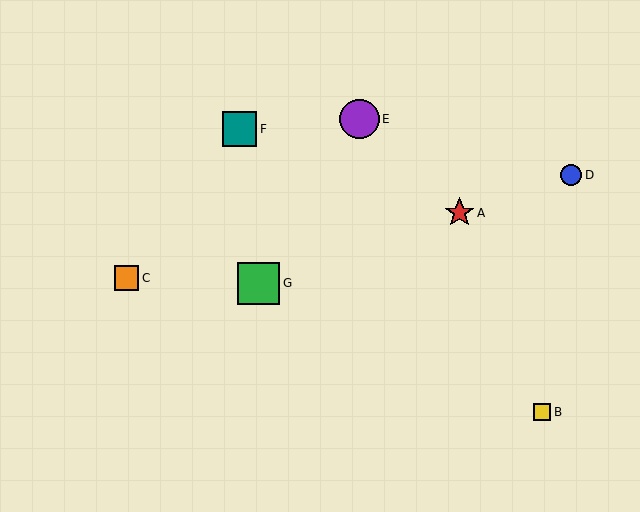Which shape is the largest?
The green square (labeled G) is the largest.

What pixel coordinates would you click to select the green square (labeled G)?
Click at (259, 283) to select the green square G.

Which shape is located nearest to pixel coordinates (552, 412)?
The yellow square (labeled B) at (542, 412) is nearest to that location.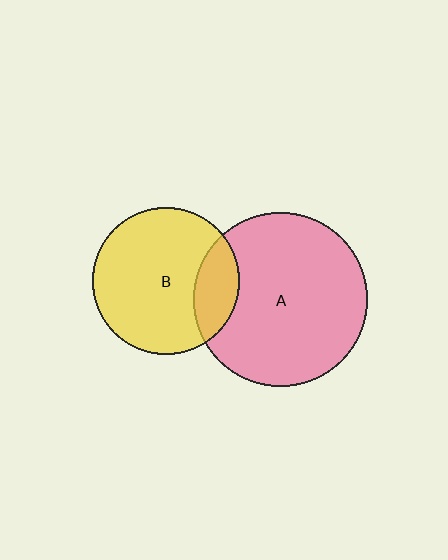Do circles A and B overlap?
Yes.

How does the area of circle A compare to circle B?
Approximately 1.4 times.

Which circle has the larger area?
Circle A (pink).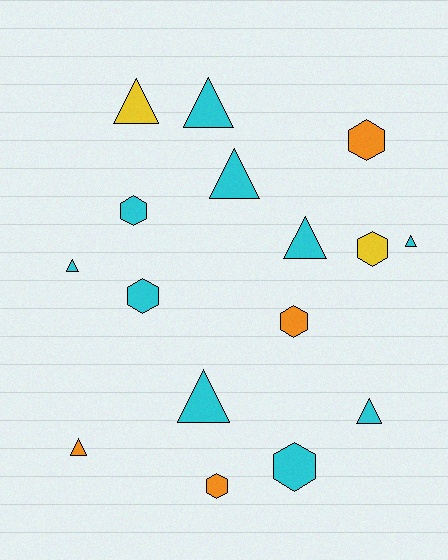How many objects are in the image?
There are 16 objects.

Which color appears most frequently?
Cyan, with 10 objects.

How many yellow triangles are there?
There is 1 yellow triangle.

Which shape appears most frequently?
Triangle, with 9 objects.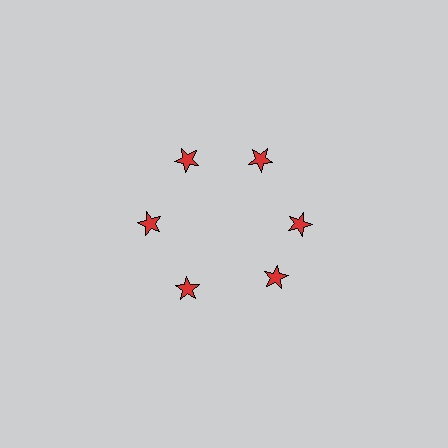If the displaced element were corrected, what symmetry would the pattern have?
It would have 6-fold rotational symmetry — the pattern would map onto itself every 60 degrees.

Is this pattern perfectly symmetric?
No. The 6 red stars are arranged in a ring, but one element near the 5 o'clock position is rotated out of alignment along the ring, breaking the 6-fold rotational symmetry.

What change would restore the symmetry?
The symmetry would be restored by rotating it back into even spacing with its neighbors so that all 6 stars sit at equal angles and equal distance from the center.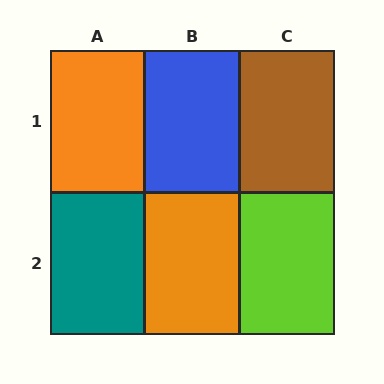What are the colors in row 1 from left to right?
Orange, blue, brown.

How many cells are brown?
1 cell is brown.